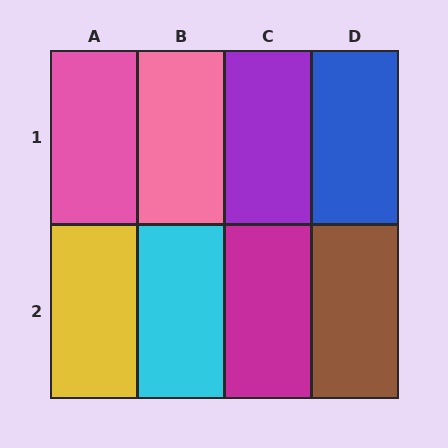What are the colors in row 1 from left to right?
Pink, pink, purple, blue.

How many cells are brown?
1 cell is brown.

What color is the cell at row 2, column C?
Magenta.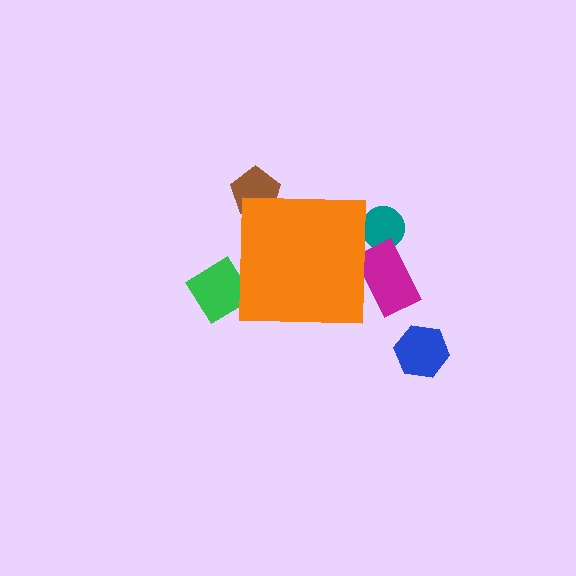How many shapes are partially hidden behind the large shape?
4 shapes are partially hidden.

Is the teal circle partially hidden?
Yes, the teal circle is partially hidden behind the orange square.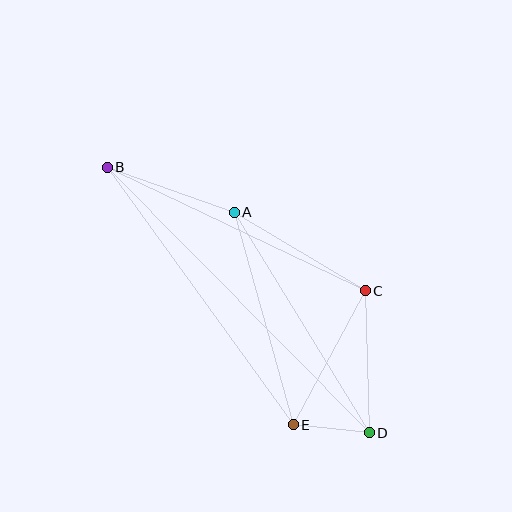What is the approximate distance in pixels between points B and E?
The distance between B and E is approximately 318 pixels.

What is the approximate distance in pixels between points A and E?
The distance between A and E is approximately 220 pixels.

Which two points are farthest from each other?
Points B and D are farthest from each other.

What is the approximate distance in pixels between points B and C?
The distance between B and C is approximately 286 pixels.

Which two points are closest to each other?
Points D and E are closest to each other.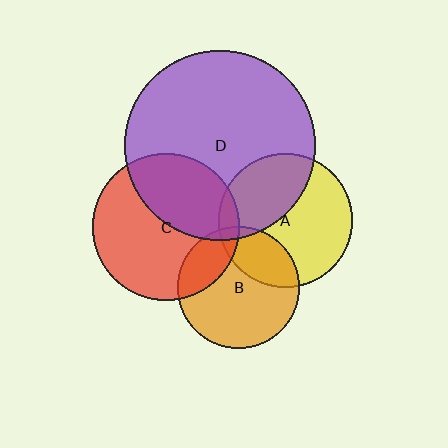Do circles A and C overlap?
Yes.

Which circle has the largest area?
Circle D (purple).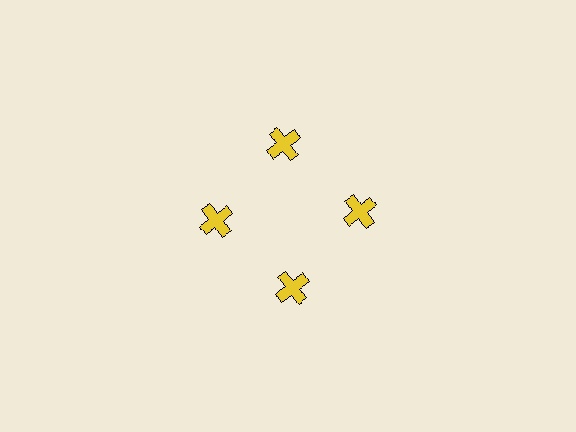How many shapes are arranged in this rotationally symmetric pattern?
There are 4 shapes, arranged in 4 groups of 1.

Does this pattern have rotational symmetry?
Yes, this pattern has 4-fold rotational symmetry. It looks the same after rotating 90 degrees around the center.